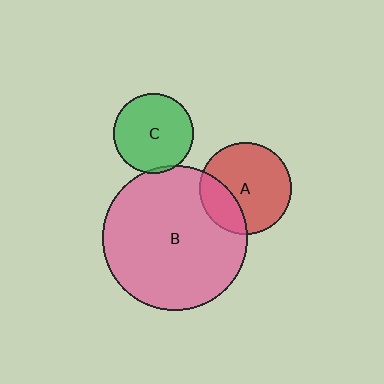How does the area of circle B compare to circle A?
Approximately 2.5 times.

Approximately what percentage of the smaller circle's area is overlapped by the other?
Approximately 5%.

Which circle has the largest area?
Circle B (pink).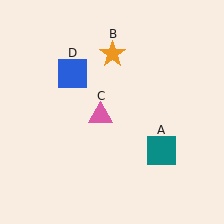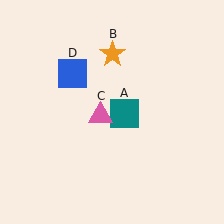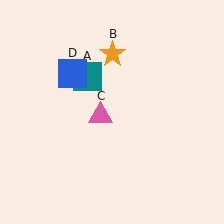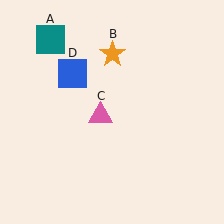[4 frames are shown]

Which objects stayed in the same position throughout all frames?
Orange star (object B) and pink triangle (object C) and blue square (object D) remained stationary.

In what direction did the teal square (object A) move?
The teal square (object A) moved up and to the left.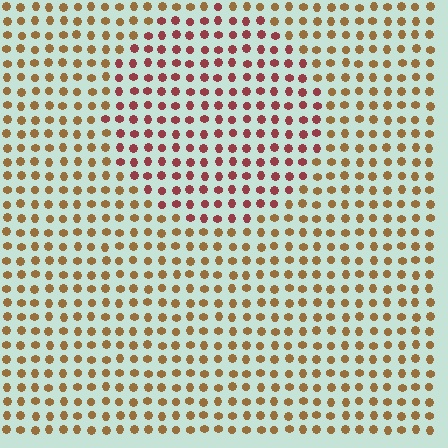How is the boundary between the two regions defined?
The boundary is defined purely by a slight shift in hue (about 41 degrees). Spacing, size, and orientation are identical on both sides.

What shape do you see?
I see a circle.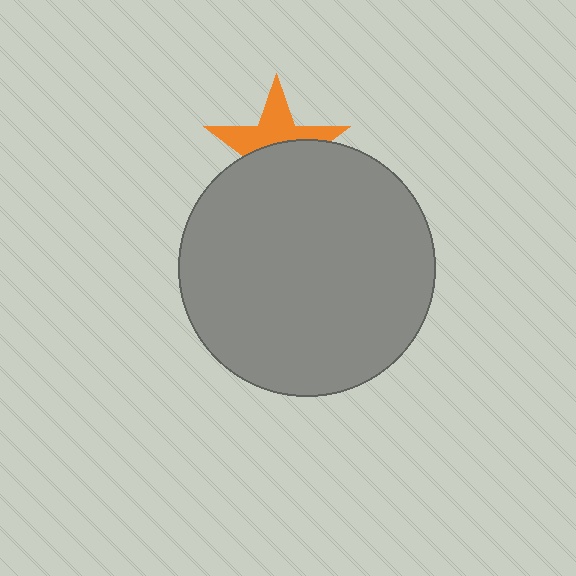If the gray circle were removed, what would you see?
You would see the complete orange star.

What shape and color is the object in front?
The object in front is a gray circle.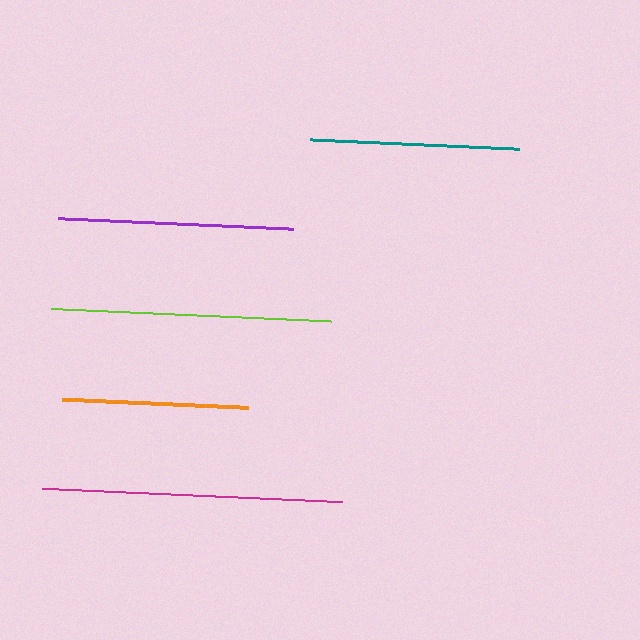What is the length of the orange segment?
The orange segment is approximately 186 pixels long.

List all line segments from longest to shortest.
From longest to shortest: magenta, lime, purple, teal, orange.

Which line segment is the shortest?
The orange line is the shortest at approximately 186 pixels.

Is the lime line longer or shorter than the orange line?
The lime line is longer than the orange line.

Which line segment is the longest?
The magenta line is the longest at approximately 300 pixels.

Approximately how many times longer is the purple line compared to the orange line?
The purple line is approximately 1.3 times the length of the orange line.